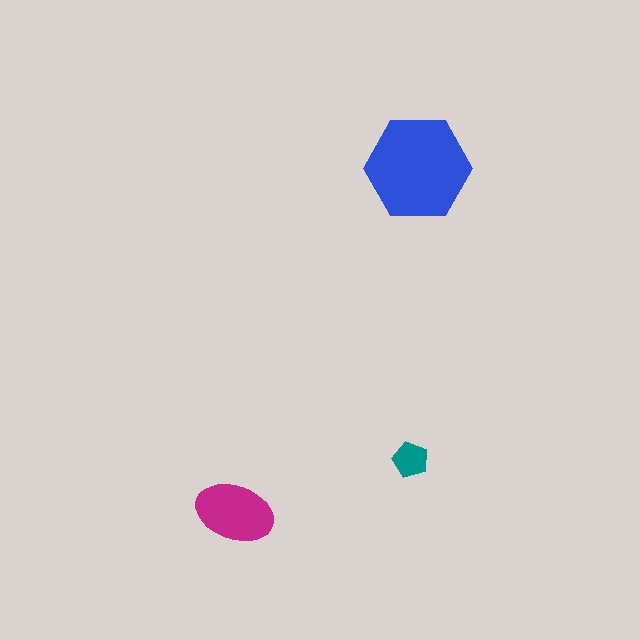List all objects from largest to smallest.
The blue hexagon, the magenta ellipse, the teal pentagon.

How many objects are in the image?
There are 3 objects in the image.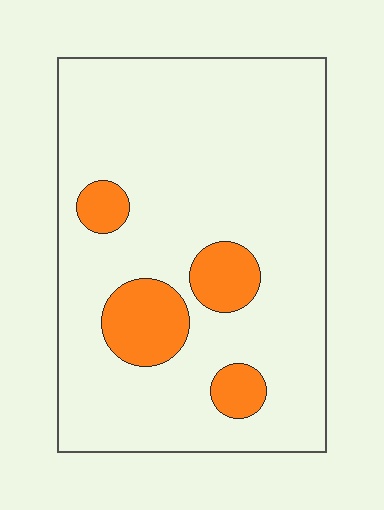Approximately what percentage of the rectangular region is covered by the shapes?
Approximately 15%.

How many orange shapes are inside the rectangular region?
4.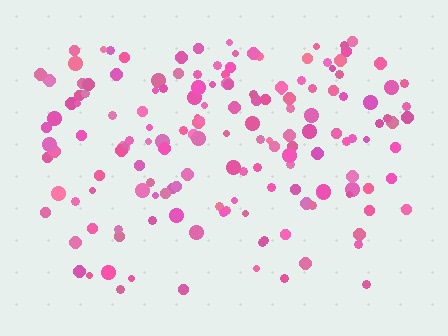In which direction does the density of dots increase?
From bottom to top, with the top side densest.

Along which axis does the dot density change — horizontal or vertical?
Vertical.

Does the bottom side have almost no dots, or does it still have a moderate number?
Still a moderate number, just noticeably fewer than the top.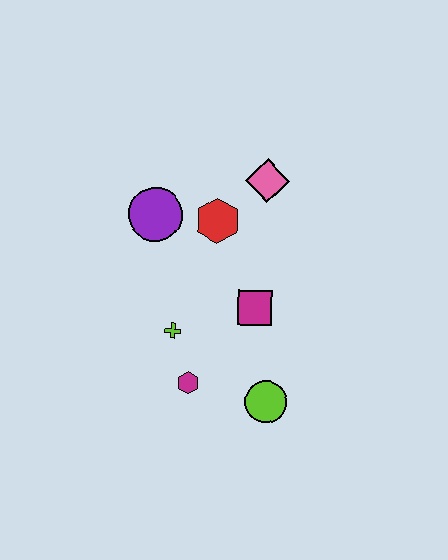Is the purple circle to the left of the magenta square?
Yes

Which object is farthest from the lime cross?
The pink diamond is farthest from the lime cross.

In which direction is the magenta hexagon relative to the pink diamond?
The magenta hexagon is below the pink diamond.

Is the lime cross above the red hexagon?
No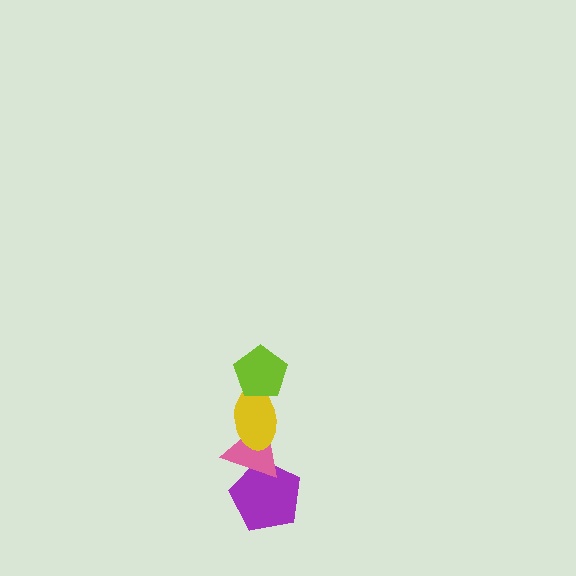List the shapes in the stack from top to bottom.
From top to bottom: the lime pentagon, the yellow ellipse, the pink triangle, the purple pentagon.